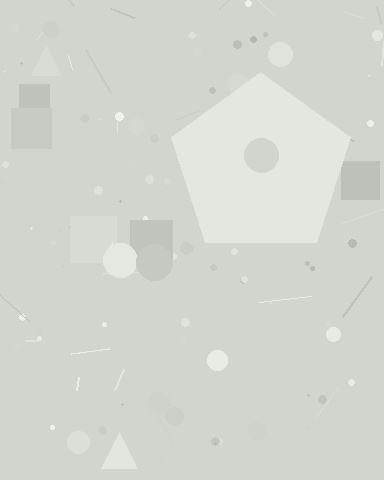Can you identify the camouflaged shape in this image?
The camouflaged shape is a pentagon.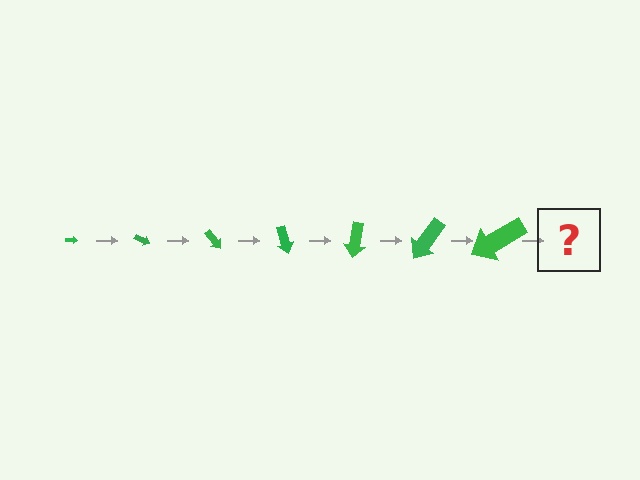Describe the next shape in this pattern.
It should be an arrow, larger than the previous one and rotated 175 degrees from the start.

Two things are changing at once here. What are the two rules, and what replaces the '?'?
The two rules are that the arrow grows larger each step and it rotates 25 degrees each step. The '?' should be an arrow, larger than the previous one and rotated 175 degrees from the start.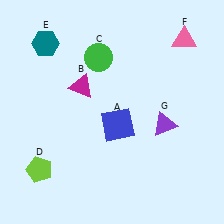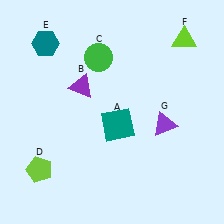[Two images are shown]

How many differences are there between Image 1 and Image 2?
There are 3 differences between the two images.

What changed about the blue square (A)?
In Image 1, A is blue. In Image 2, it changed to teal.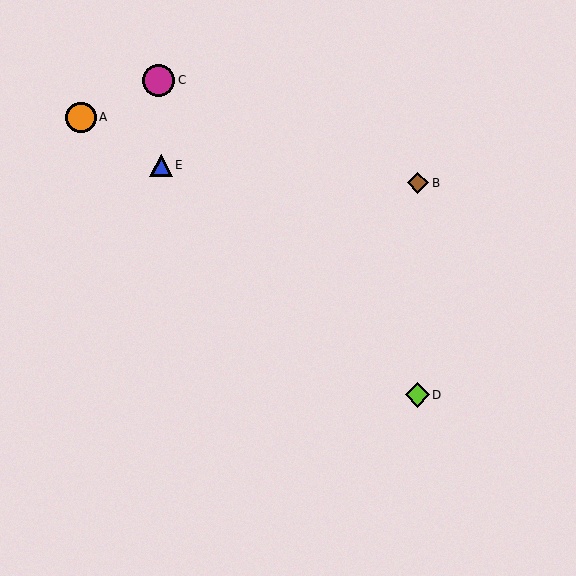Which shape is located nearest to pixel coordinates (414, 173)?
The brown diamond (labeled B) at (418, 183) is nearest to that location.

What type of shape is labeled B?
Shape B is a brown diamond.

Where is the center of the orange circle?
The center of the orange circle is at (81, 117).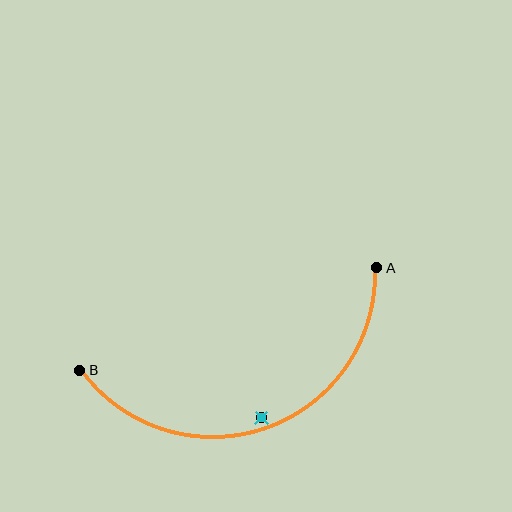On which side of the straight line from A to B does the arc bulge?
The arc bulges below the straight line connecting A and B.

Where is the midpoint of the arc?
The arc midpoint is the point on the curve farthest from the straight line joining A and B. It sits below that line.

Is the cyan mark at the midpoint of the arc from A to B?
No — the cyan mark does not lie on the arc at all. It sits slightly inside the curve.